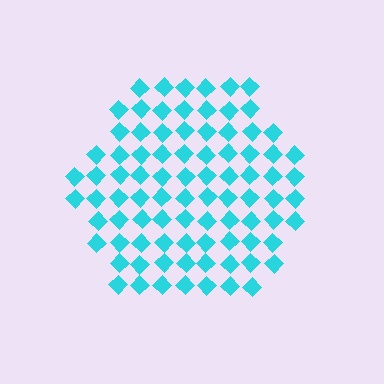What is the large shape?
The large shape is a hexagon.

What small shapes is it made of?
It is made of small diamonds.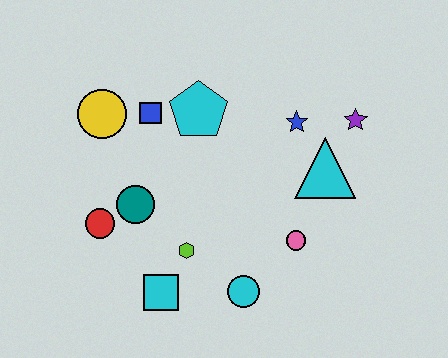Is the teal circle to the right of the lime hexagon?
No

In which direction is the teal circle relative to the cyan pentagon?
The teal circle is below the cyan pentagon.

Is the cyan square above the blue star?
No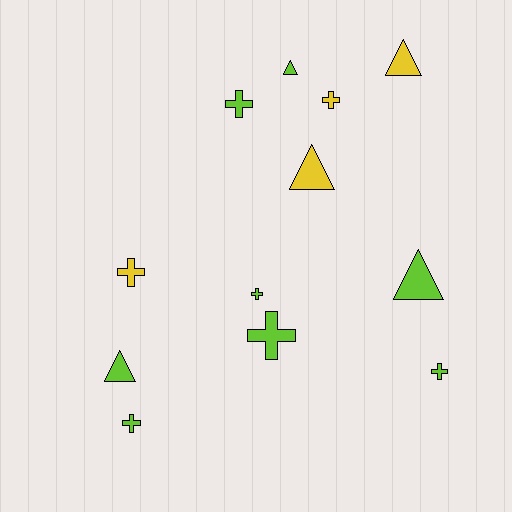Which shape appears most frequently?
Cross, with 7 objects.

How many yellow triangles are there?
There are 2 yellow triangles.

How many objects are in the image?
There are 12 objects.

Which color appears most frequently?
Lime, with 8 objects.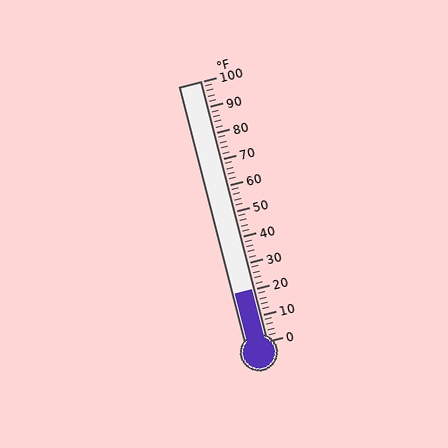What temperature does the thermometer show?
The thermometer shows approximately 20°F.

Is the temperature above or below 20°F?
The temperature is at 20°F.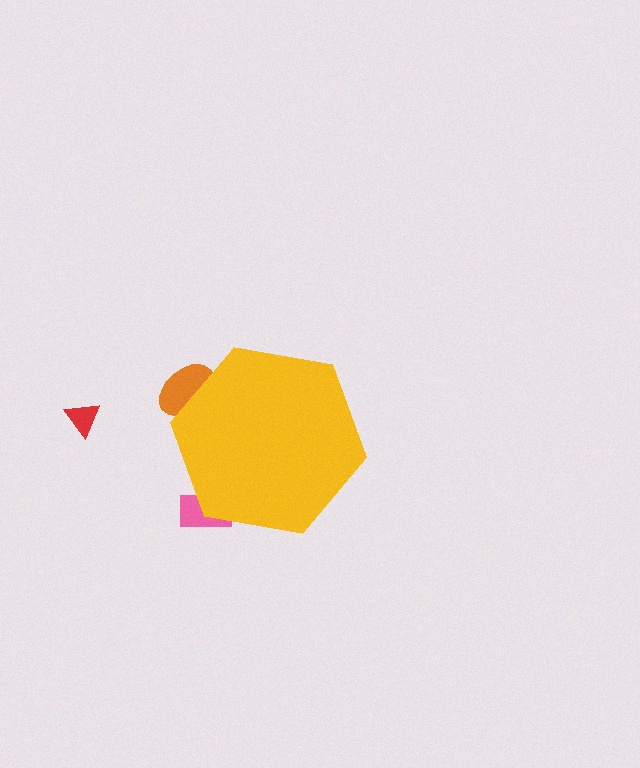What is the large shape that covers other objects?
A yellow hexagon.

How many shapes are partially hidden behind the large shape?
2 shapes are partially hidden.